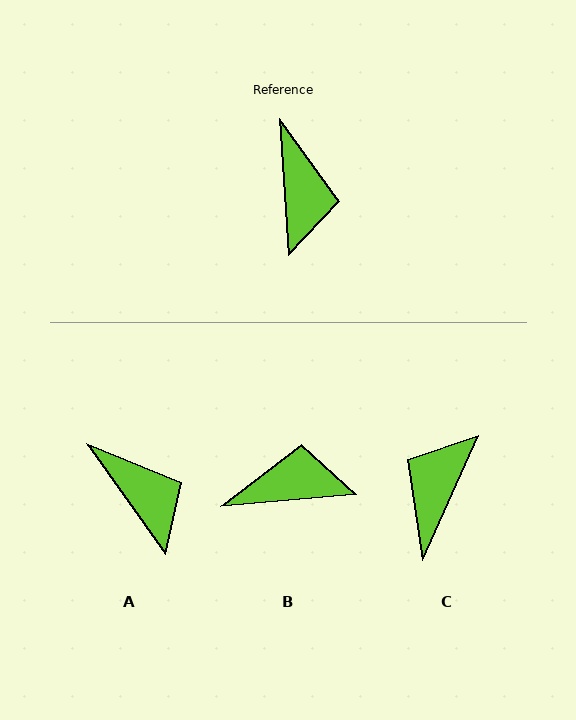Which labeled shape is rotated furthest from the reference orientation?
C, about 152 degrees away.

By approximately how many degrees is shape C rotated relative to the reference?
Approximately 152 degrees counter-clockwise.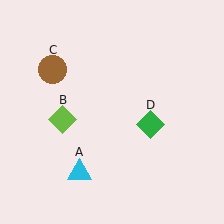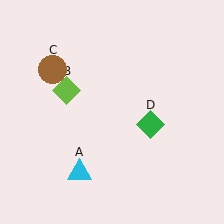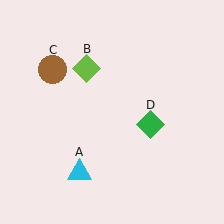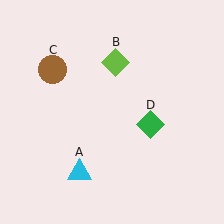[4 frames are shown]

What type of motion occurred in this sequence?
The lime diamond (object B) rotated clockwise around the center of the scene.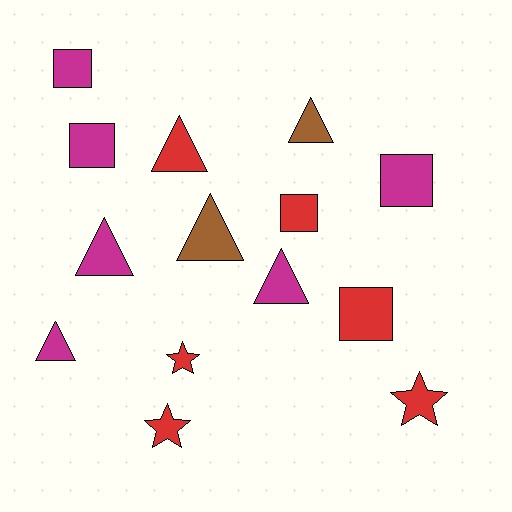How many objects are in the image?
There are 14 objects.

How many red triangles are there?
There is 1 red triangle.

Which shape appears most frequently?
Triangle, with 6 objects.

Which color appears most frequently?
Magenta, with 6 objects.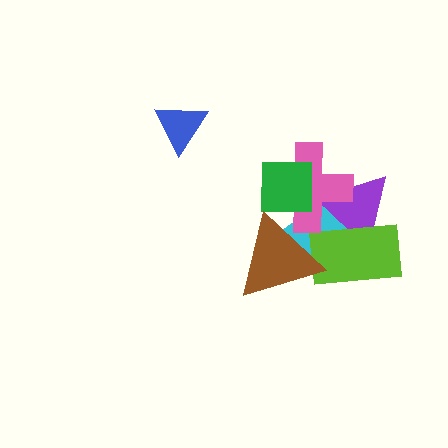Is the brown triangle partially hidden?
No, no other shape covers it.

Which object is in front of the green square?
The brown triangle is in front of the green square.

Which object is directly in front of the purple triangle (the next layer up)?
The lime rectangle is directly in front of the purple triangle.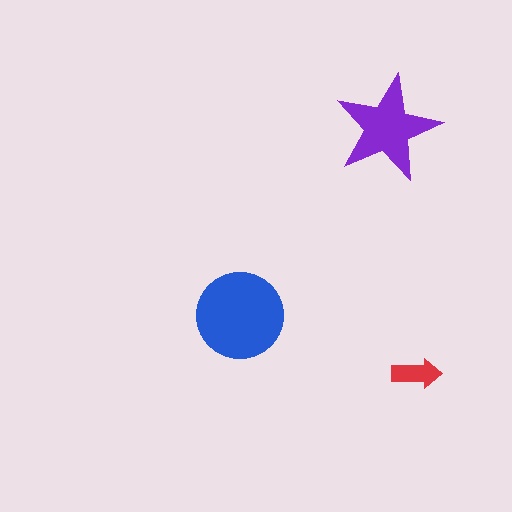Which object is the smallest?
The red arrow.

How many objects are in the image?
There are 3 objects in the image.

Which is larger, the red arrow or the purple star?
The purple star.